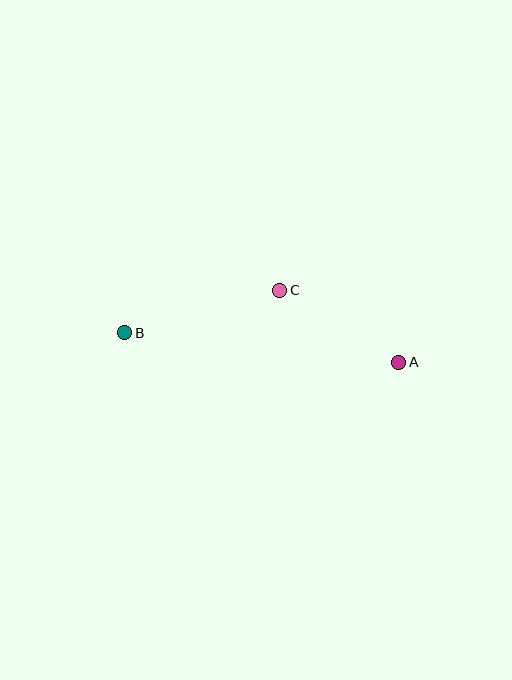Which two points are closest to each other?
Points A and C are closest to each other.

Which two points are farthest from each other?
Points A and B are farthest from each other.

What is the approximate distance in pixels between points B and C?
The distance between B and C is approximately 161 pixels.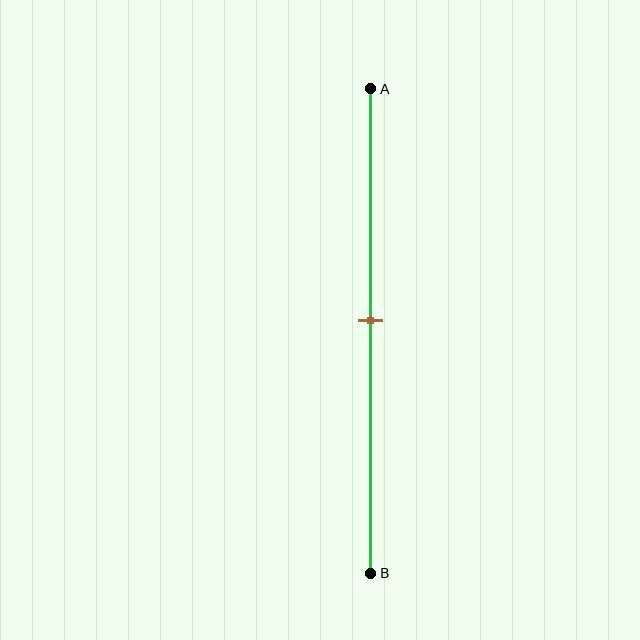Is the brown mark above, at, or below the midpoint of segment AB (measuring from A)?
The brown mark is approximately at the midpoint of segment AB.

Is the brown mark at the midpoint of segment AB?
Yes, the mark is approximately at the midpoint.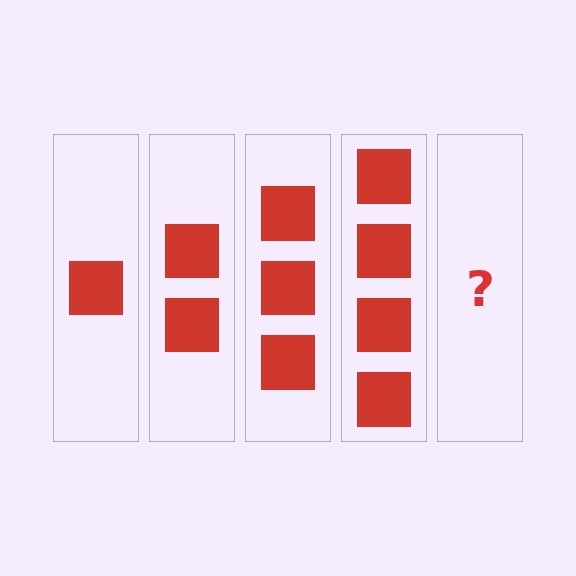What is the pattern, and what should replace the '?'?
The pattern is that each step adds one more square. The '?' should be 5 squares.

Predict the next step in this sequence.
The next step is 5 squares.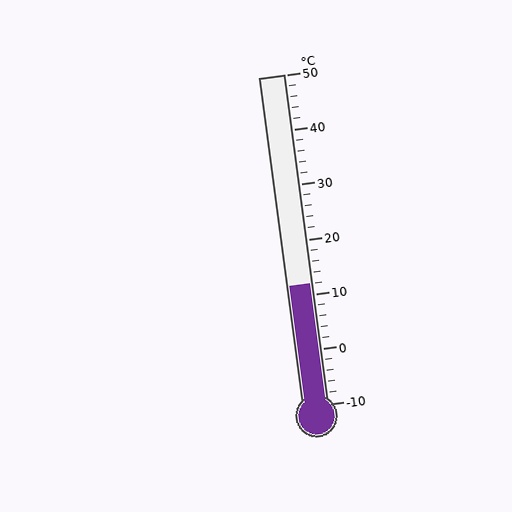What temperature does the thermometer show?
The thermometer shows approximately 12°C.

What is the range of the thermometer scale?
The thermometer scale ranges from -10°C to 50°C.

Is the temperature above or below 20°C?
The temperature is below 20°C.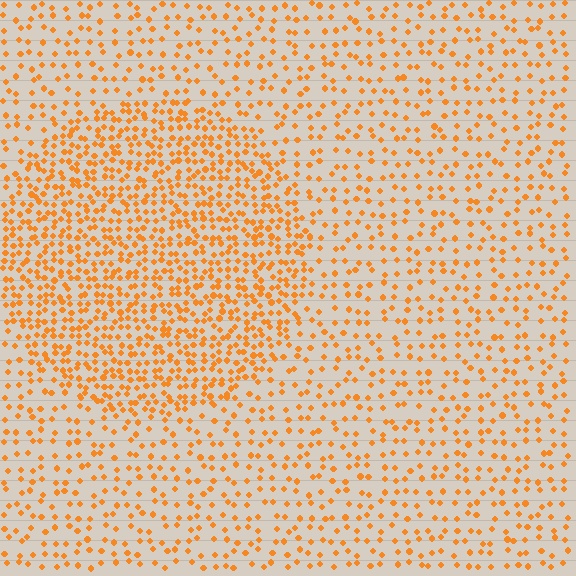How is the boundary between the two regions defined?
The boundary is defined by a change in element density (approximately 2.1x ratio). All elements are the same color, size, and shape.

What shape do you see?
I see a circle.